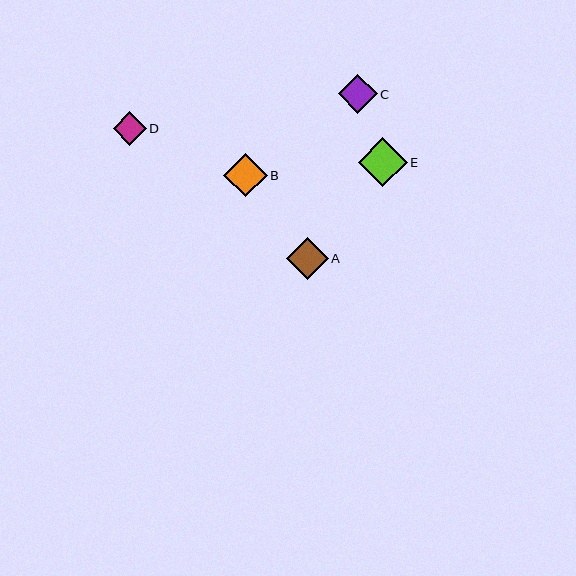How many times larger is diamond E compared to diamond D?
Diamond E is approximately 1.5 times the size of diamond D.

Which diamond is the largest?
Diamond E is the largest with a size of approximately 49 pixels.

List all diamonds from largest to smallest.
From largest to smallest: E, B, A, C, D.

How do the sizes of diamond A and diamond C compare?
Diamond A and diamond C are approximately the same size.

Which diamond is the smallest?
Diamond D is the smallest with a size of approximately 33 pixels.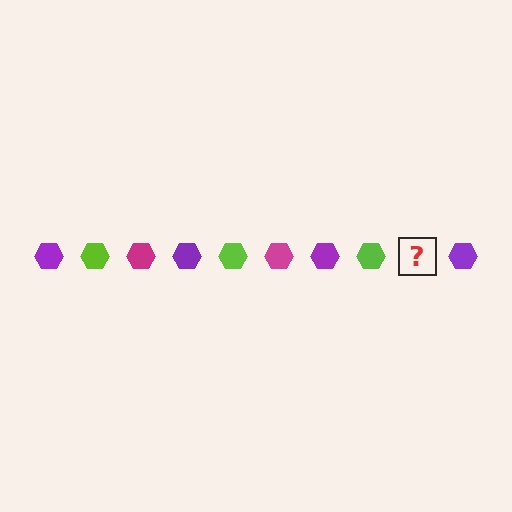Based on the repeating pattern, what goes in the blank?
The blank should be a magenta hexagon.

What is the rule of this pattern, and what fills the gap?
The rule is that the pattern cycles through purple, lime, magenta hexagons. The gap should be filled with a magenta hexagon.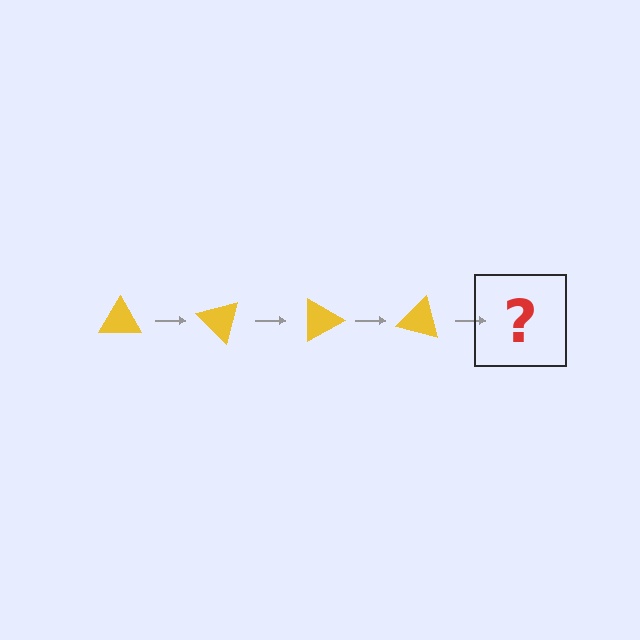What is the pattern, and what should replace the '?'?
The pattern is that the triangle rotates 45 degrees each step. The '?' should be a yellow triangle rotated 180 degrees.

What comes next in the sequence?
The next element should be a yellow triangle rotated 180 degrees.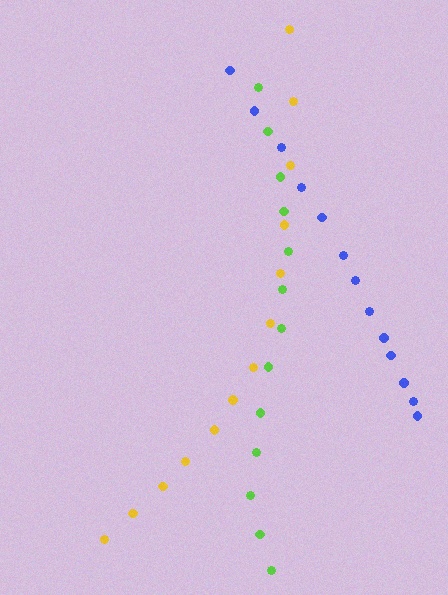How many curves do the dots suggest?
There are 3 distinct paths.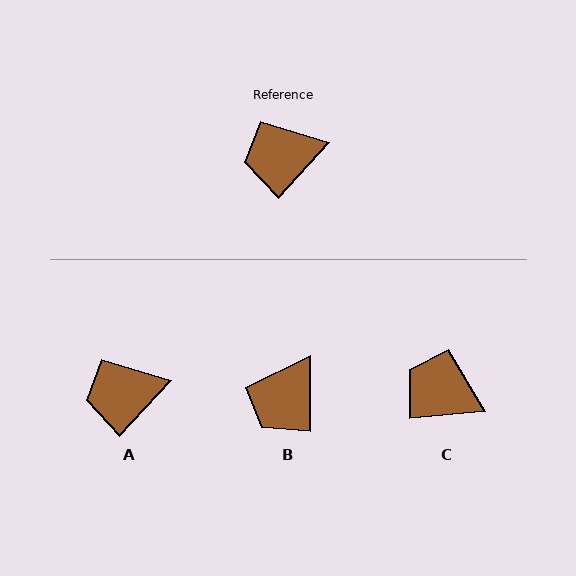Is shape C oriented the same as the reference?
No, it is off by about 42 degrees.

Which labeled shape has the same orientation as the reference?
A.